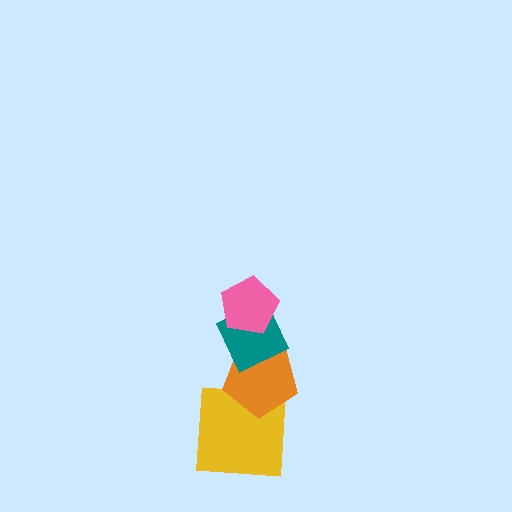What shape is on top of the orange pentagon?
The teal diamond is on top of the orange pentagon.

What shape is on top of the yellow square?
The orange pentagon is on top of the yellow square.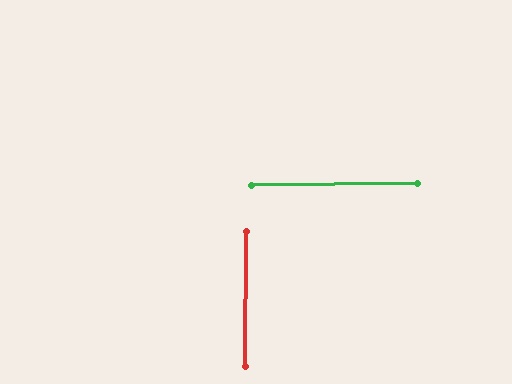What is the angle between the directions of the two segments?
Approximately 89 degrees.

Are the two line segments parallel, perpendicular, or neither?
Perpendicular — they meet at approximately 89°.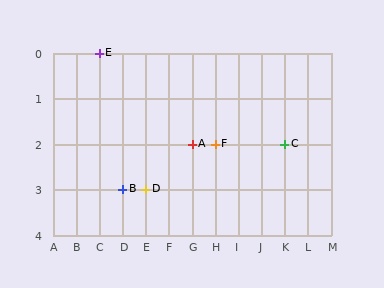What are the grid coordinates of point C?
Point C is at grid coordinates (K, 2).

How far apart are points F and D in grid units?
Points F and D are 3 columns and 1 row apart (about 3.2 grid units diagonally).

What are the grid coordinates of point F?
Point F is at grid coordinates (H, 2).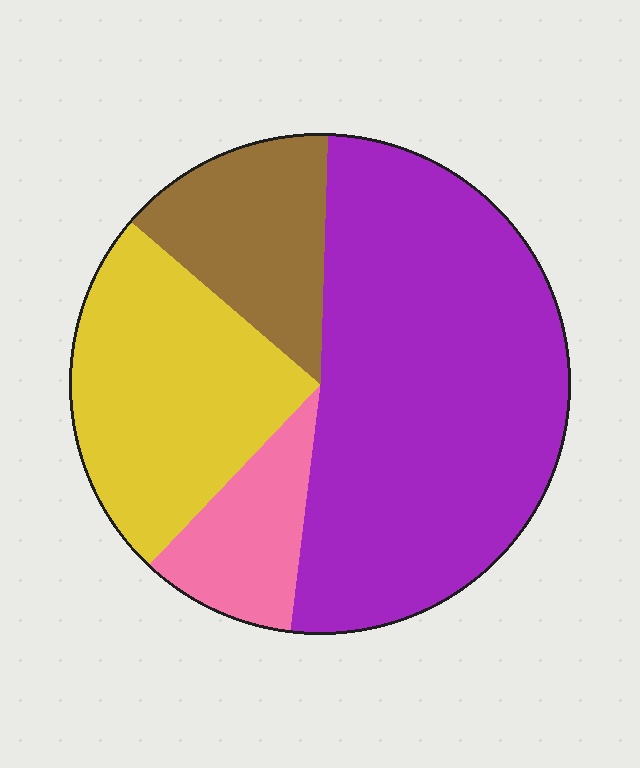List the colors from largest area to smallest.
From largest to smallest: purple, yellow, brown, pink.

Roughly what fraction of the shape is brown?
Brown takes up less than a sixth of the shape.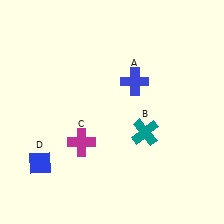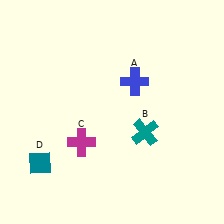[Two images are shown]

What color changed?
The diamond (D) changed from blue in Image 1 to teal in Image 2.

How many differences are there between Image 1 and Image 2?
There is 1 difference between the two images.